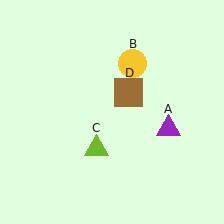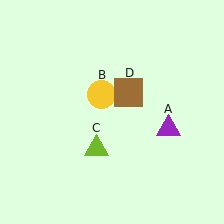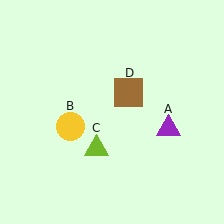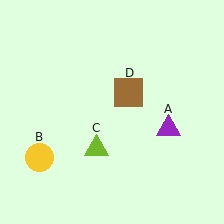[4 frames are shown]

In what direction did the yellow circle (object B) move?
The yellow circle (object B) moved down and to the left.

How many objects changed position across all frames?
1 object changed position: yellow circle (object B).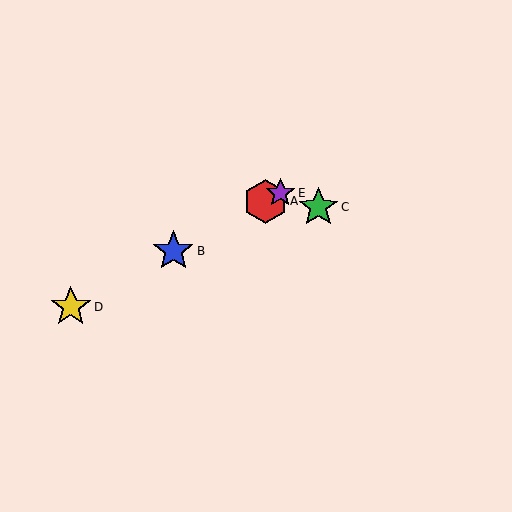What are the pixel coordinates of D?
Object D is at (71, 307).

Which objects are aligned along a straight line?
Objects A, B, D, E are aligned along a straight line.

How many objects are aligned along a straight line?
4 objects (A, B, D, E) are aligned along a straight line.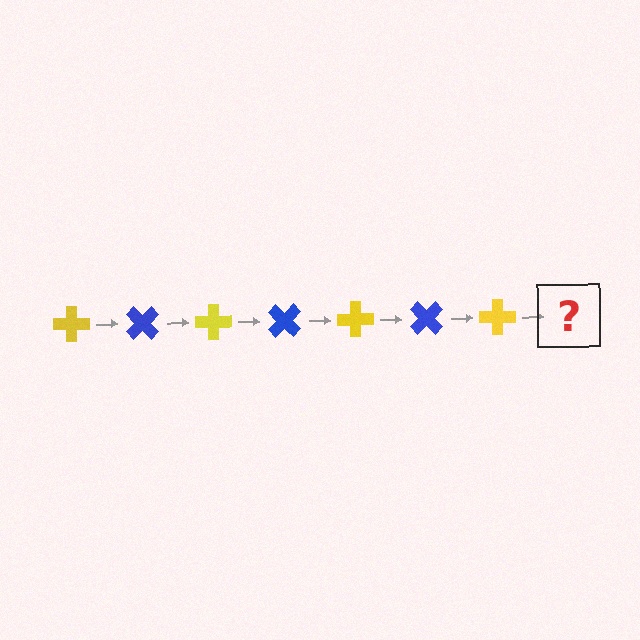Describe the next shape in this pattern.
It should be a blue cross, rotated 315 degrees from the start.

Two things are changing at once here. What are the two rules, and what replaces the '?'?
The two rules are that it rotates 45 degrees each step and the color cycles through yellow and blue. The '?' should be a blue cross, rotated 315 degrees from the start.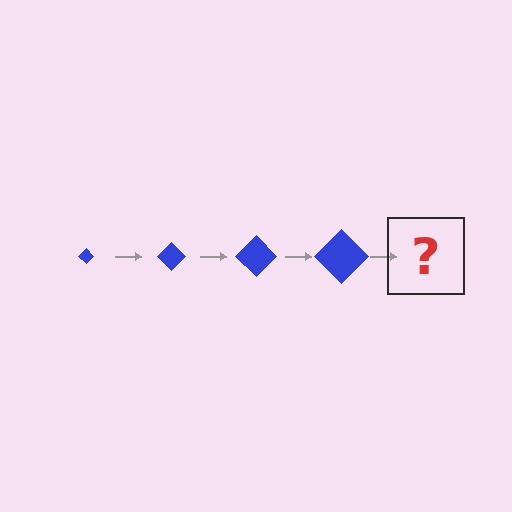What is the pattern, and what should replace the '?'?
The pattern is that the diamond gets progressively larger each step. The '?' should be a blue diamond, larger than the previous one.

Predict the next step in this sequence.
The next step is a blue diamond, larger than the previous one.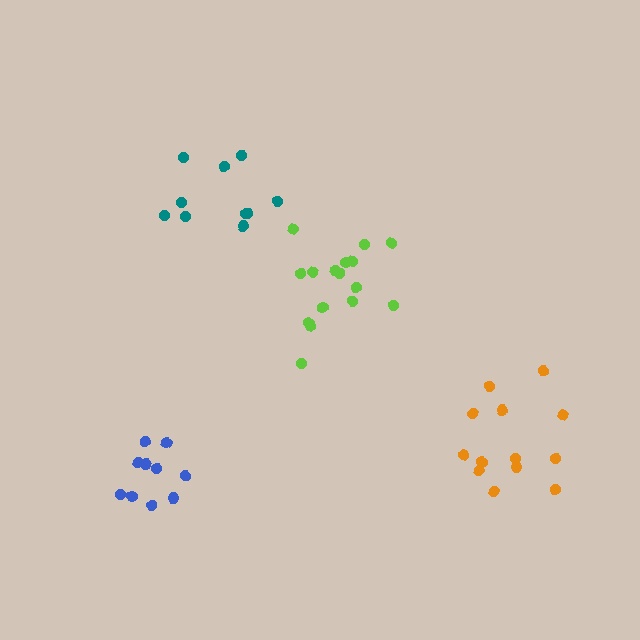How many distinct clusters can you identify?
There are 4 distinct clusters.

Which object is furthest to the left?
The blue cluster is leftmost.